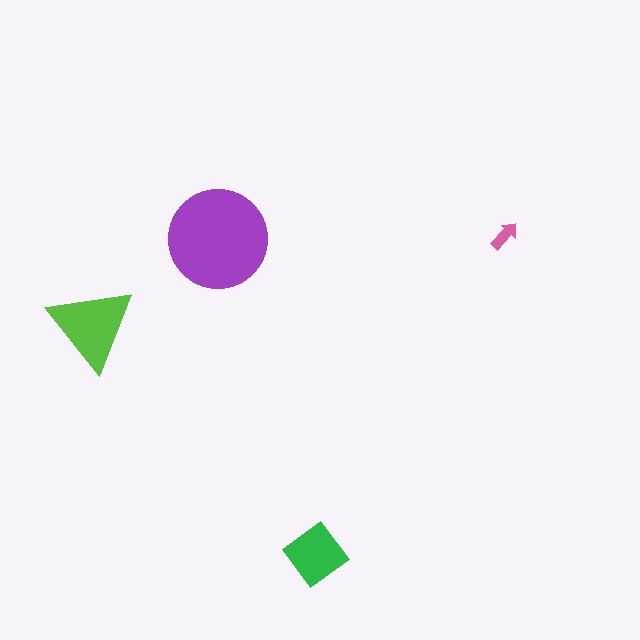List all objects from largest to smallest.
The purple circle, the lime triangle, the green diamond, the pink arrow.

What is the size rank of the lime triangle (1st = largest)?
2nd.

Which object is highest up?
The pink arrow is topmost.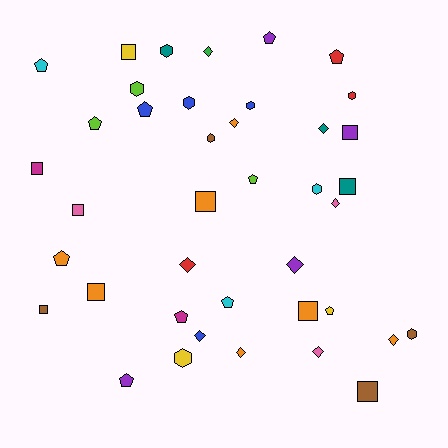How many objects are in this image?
There are 40 objects.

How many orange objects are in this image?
There are 7 orange objects.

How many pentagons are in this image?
There are 11 pentagons.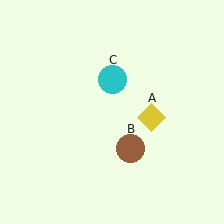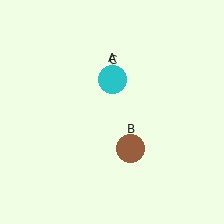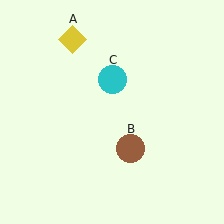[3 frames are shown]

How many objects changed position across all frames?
1 object changed position: yellow diamond (object A).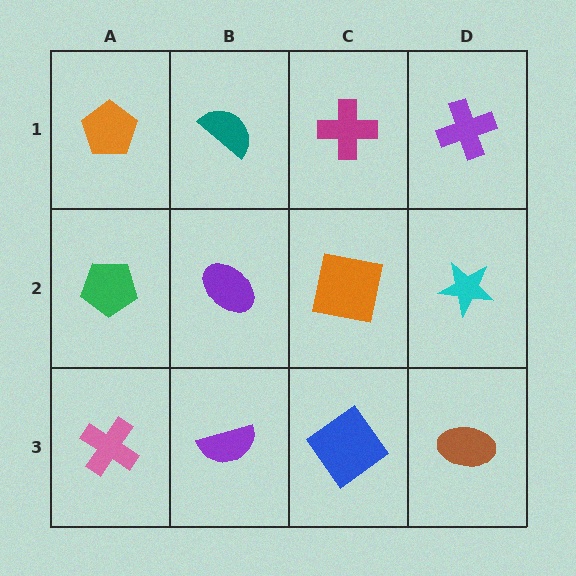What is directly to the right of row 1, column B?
A magenta cross.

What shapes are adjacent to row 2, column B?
A teal semicircle (row 1, column B), a purple semicircle (row 3, column B), a green pentagon (row 2, column A), an orange square (row 2, column C).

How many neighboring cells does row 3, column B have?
3.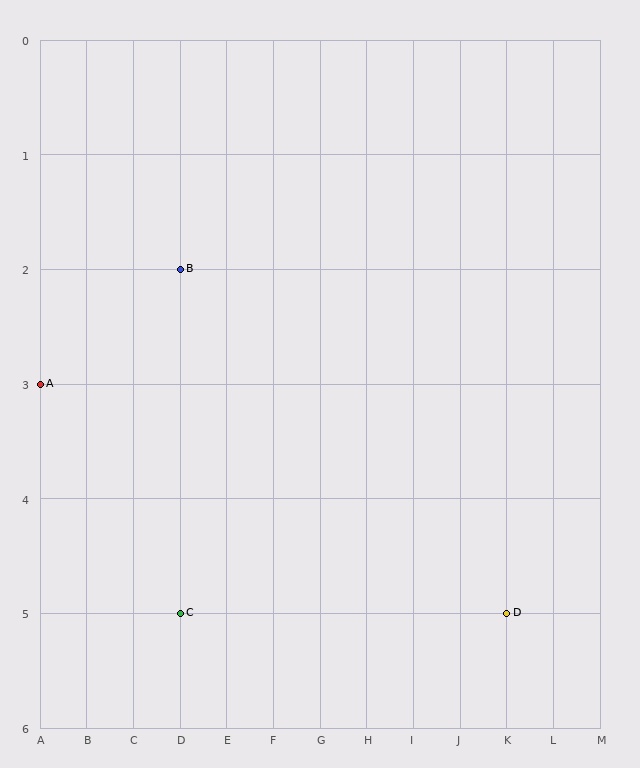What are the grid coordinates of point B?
Point B is at grid coordinates (D, 2).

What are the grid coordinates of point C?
Point C is at grid coordinates (D, 5).